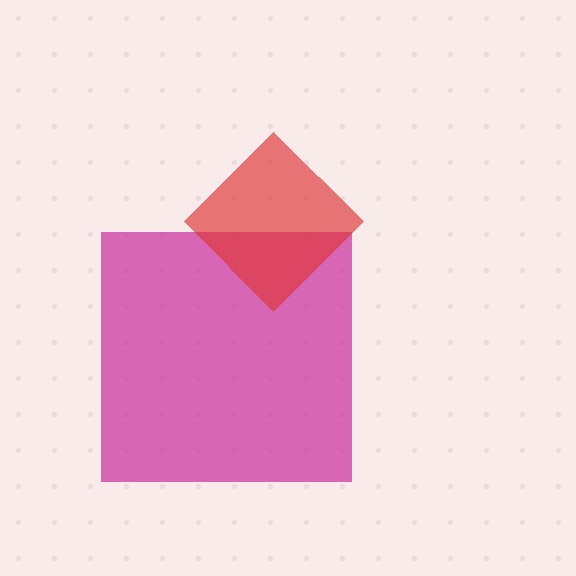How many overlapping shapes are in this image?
There are 2 overlapping shapes in the image.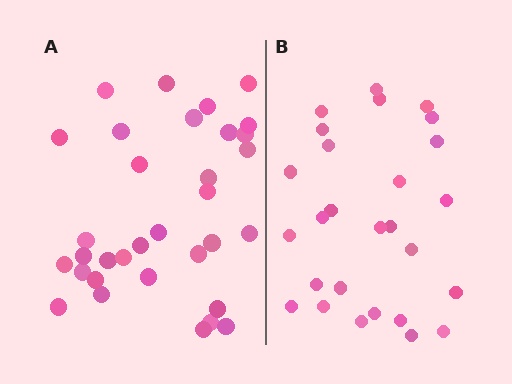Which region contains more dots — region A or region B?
Region A (the left region) has more dots.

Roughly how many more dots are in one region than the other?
Region A has about 6 more dots than region B.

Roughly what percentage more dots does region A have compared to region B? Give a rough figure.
About 20% more.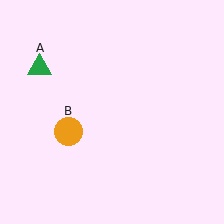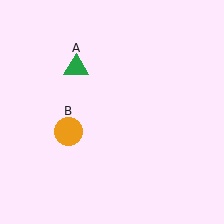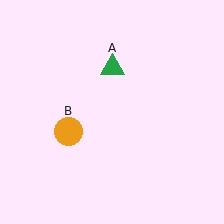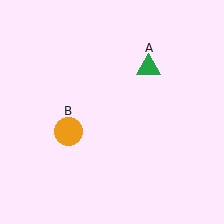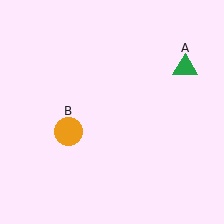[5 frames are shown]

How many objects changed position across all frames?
1 object changed position: green triangle (object A).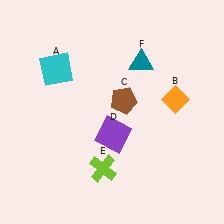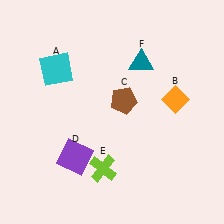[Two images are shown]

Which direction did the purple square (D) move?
The purple square (D) moved left.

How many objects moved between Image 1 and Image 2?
1 object moved between the two images.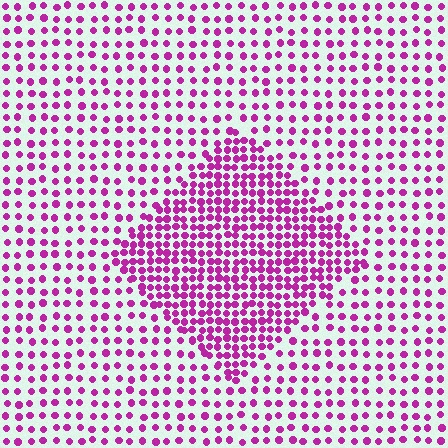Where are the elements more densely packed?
The elements are more densely packed inside the diamond boundary.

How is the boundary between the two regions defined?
The boundary is defined by a change in element density (approximately 2.1x ratio). All elements are the same color, size, and shape.